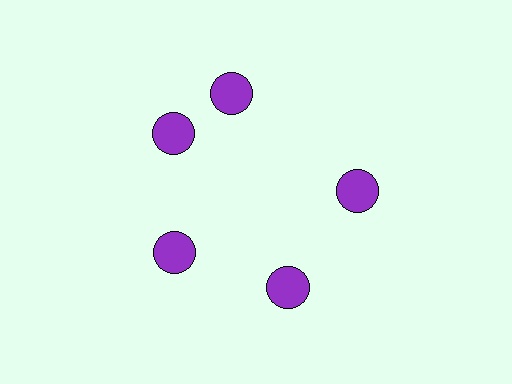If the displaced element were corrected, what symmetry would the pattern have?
It would have 5-fold rotational symmetry — the pattern would map onto itself every 72 degrees.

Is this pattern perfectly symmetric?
No. The 5 purple circles are arranged in a ring, but one element near the 1 o'clock position is rotated out of alignment along the ring, breaking the 5-fold rotational symmetry.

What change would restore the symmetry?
The symmetry would be restored by rotating it back into even spacing with its neighbors so that all 5 circles sit at equal angles and equal distance from the center.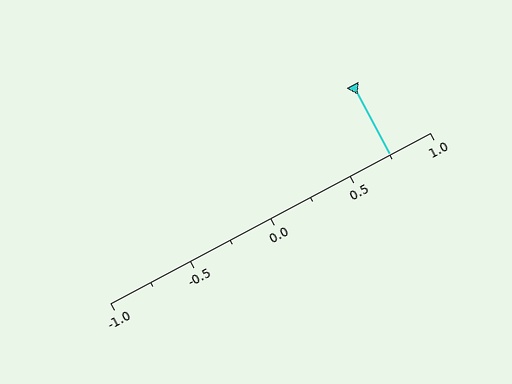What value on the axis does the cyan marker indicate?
The marker indicates approximately 0.75.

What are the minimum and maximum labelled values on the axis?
The axis runs from -1.0 to 1.0.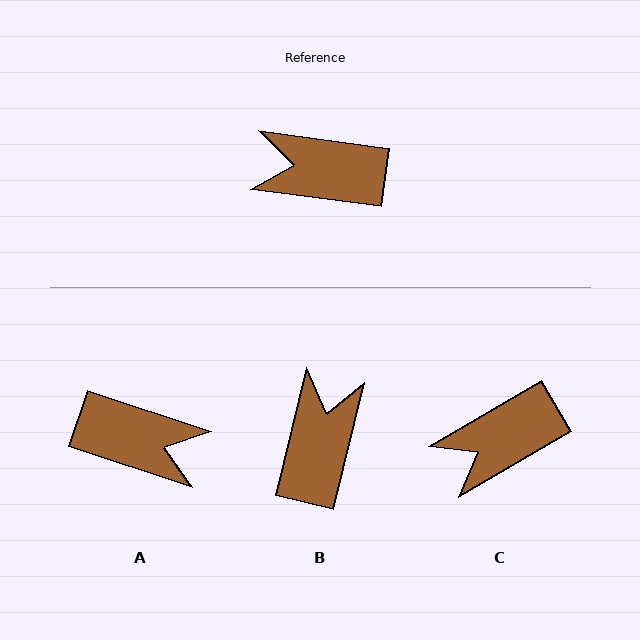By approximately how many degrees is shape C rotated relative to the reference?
Approximately 38 degrees counter-clockwise.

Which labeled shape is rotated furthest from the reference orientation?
A, about 169 degrees away.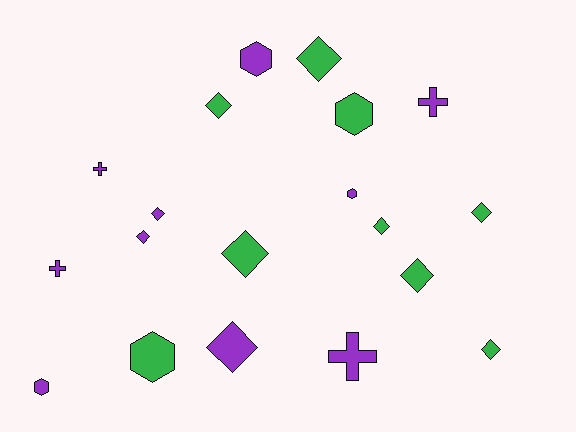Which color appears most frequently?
Purple, with 10 objects.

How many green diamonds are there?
There are 7 green diamonds.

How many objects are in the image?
There are 19 objects.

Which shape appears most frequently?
Diamond, with 10 objects.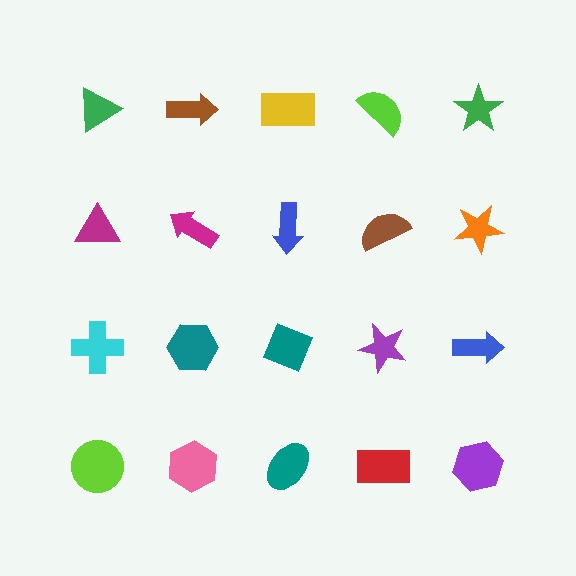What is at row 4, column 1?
A lime circle.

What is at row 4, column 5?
A purple hexagon.